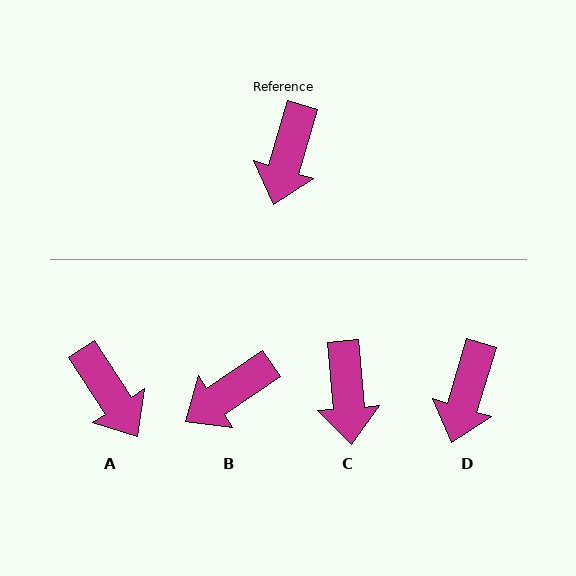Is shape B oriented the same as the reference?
No, it is off by about 40 degrees.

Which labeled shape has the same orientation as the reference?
D.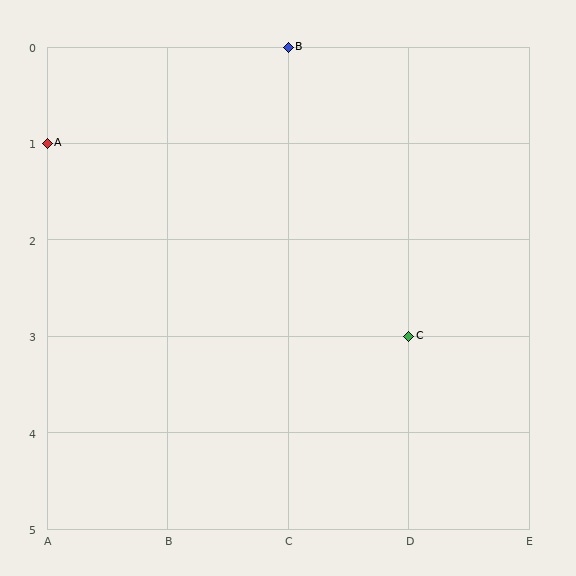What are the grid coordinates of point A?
Point A is at grid coordinates (A, 1).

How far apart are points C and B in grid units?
Points C and B are 1 column and 3 rows apart (about 3.2 grid units diagonally).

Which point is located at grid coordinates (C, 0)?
Point B is at (C, 0).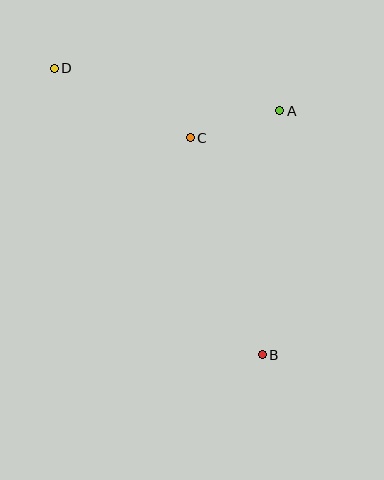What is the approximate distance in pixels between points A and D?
The distance between A and D is approximately 229 pixels.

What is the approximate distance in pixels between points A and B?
The distance between A and B is approximately 245 pixels.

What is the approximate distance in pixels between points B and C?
The distance between B and C is approximately 228 pixels.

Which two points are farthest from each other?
Points B and D are farthest from each other.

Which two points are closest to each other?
Points A and C are closest to each other.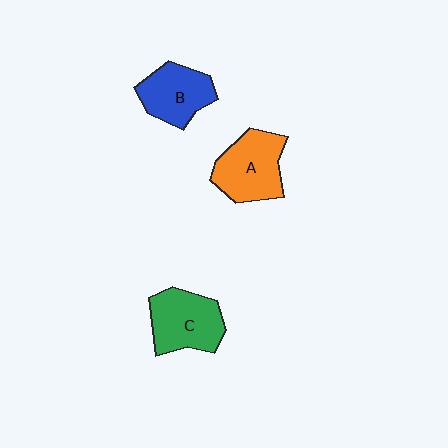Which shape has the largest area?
Shape A (orange).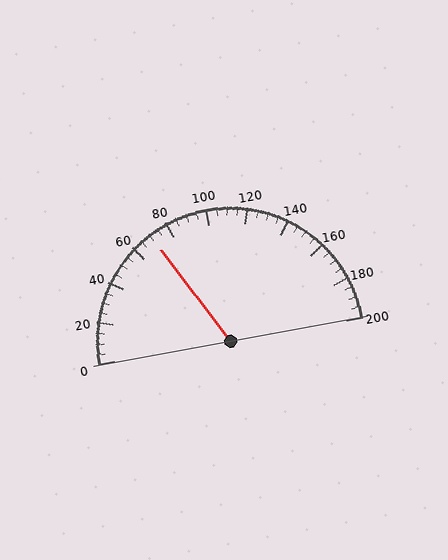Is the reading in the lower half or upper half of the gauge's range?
The reading is in the lower half of the range (0 to 200).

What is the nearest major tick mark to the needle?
The nearest major tick mark is 80.